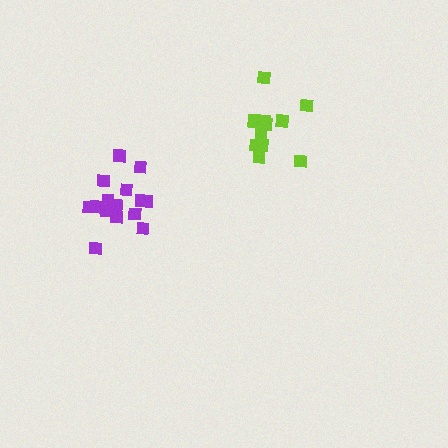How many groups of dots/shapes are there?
There are 2 groups.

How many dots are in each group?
Group 1: 13 dots, Group 2: 16 dots (29 total).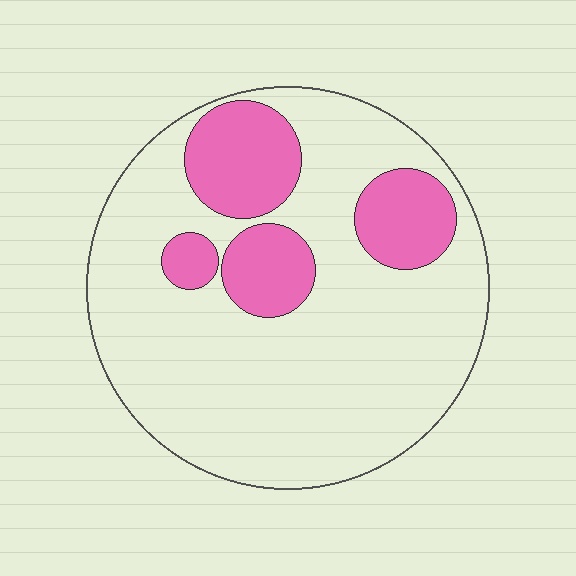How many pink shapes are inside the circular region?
4.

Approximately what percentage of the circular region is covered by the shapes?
Approximately 25%.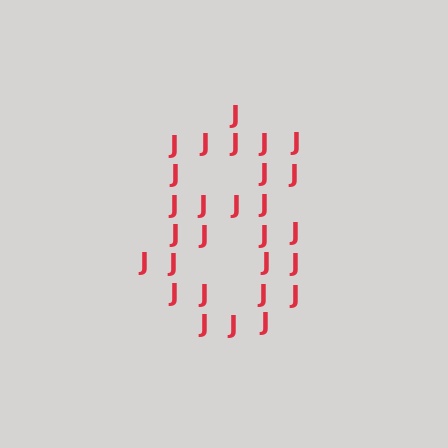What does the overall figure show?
The overall figure shows the digit 8.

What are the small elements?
The small elements are letter J's.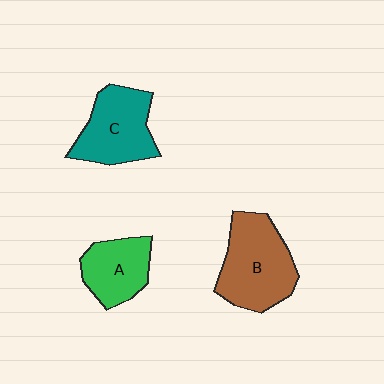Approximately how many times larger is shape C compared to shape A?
Approximately 1.3 times.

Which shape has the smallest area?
Shape A (green).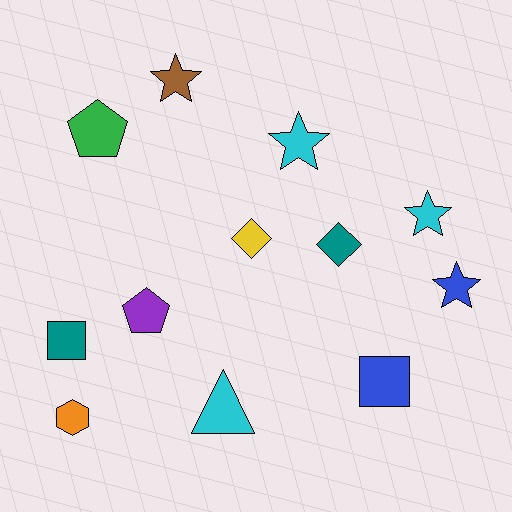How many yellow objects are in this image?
There is 1 yellow object.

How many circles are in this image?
There are no circles.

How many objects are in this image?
There are 12 objects.